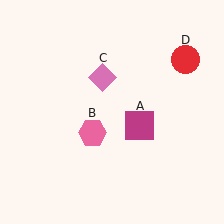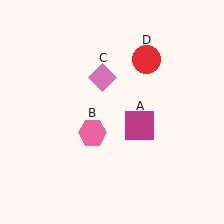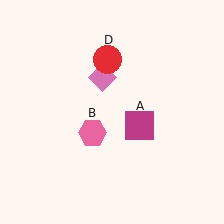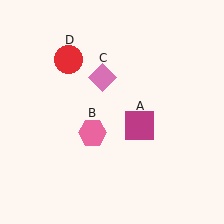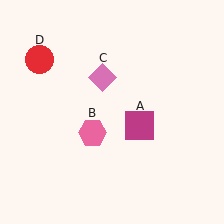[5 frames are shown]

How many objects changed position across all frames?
1 object changed position: red circle (object D).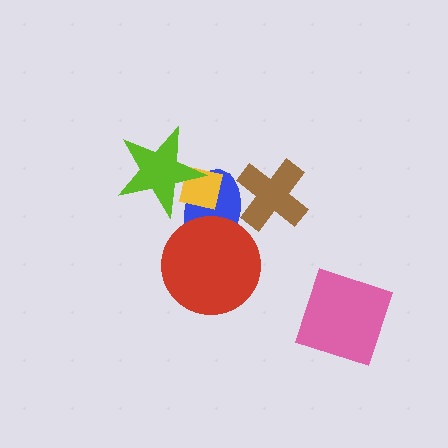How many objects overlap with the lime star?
2 objects overlap with the lime star.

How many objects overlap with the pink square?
0 objects overlap with the pink square.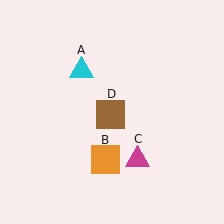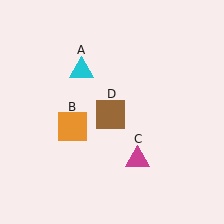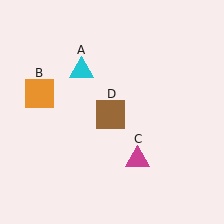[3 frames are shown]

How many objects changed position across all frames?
1 object changed position: orange square (object B).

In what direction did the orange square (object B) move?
The orange square (object B) moved up and to the left.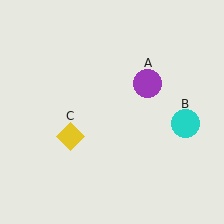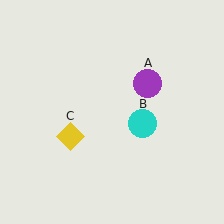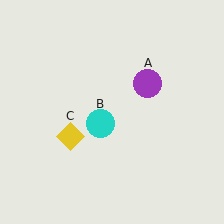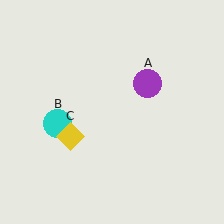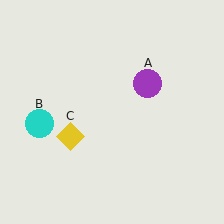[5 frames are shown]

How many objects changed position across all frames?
1 object changed position: cyan circle (object B).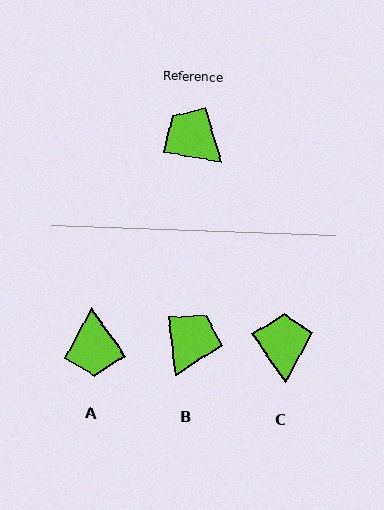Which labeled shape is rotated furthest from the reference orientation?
A, about 135 degrees away.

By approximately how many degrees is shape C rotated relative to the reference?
Approximately 46 degrees clockwise.